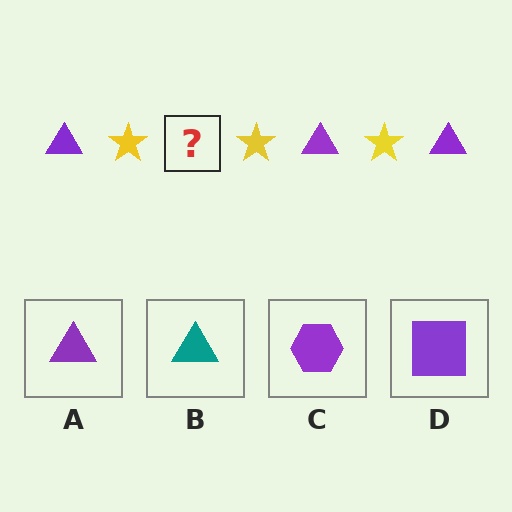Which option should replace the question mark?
Option A.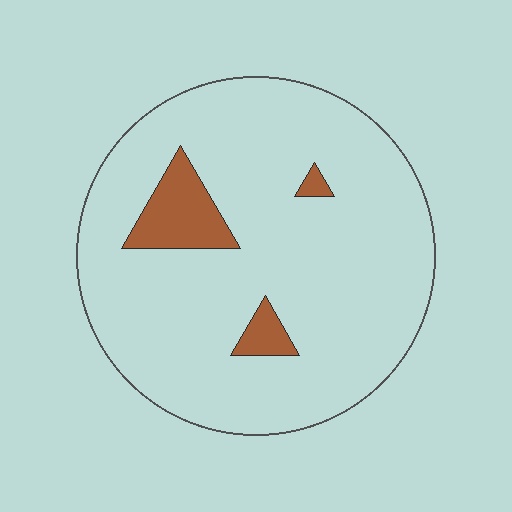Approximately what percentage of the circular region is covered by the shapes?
Approximately 10%.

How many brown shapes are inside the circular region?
3.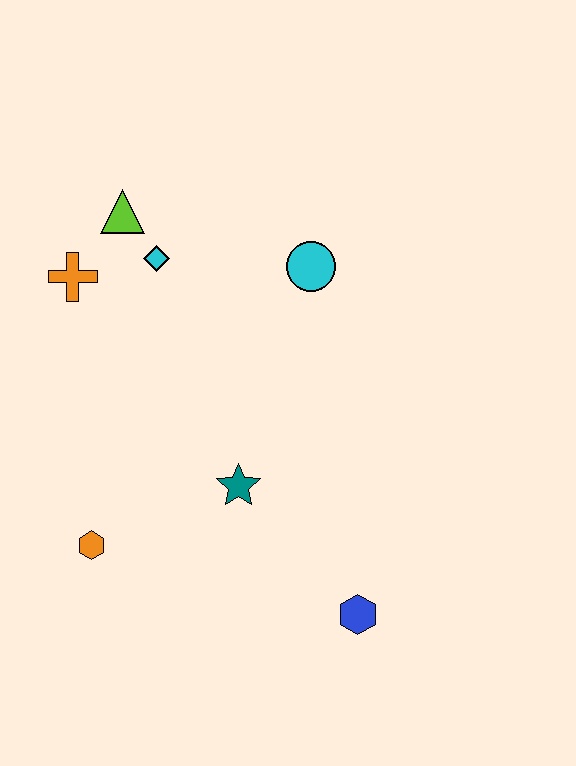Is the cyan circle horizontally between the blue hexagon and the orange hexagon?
Yes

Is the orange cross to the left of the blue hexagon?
Yes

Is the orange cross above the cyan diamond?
No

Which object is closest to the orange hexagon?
The teal star is closest to the orange hexagon.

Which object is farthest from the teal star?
The lime triangle is farthest from the teal star.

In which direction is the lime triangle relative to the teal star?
The lime triangle is above the teal star.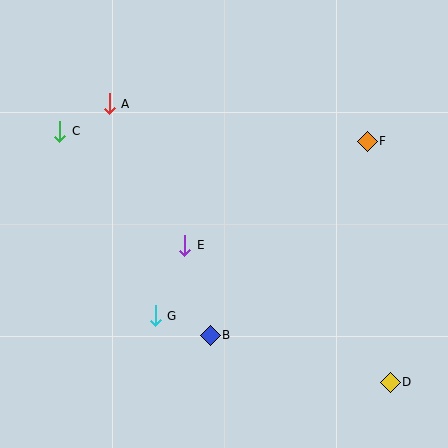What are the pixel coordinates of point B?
Point B is at (210, 335).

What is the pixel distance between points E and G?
The distance between E and G is 76 pixels.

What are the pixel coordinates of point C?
Point C is at (60, 131).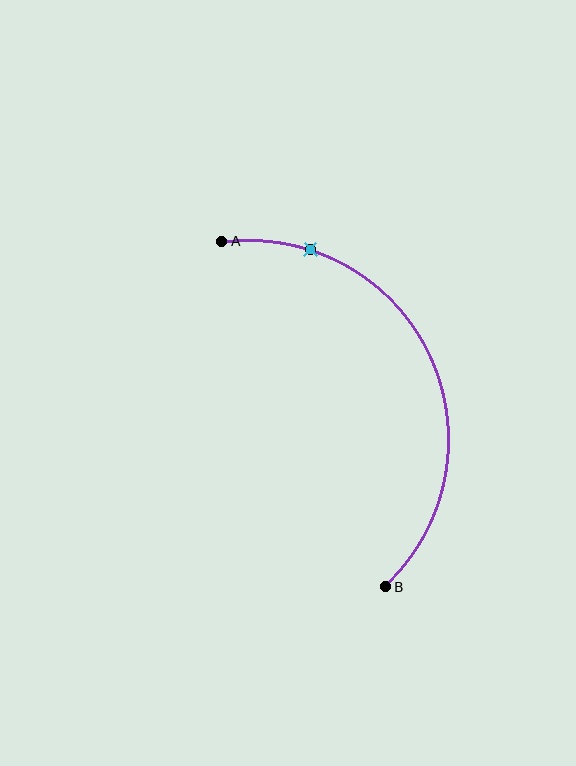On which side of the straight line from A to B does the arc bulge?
The arc bulges to the right of the straight line connecting A and B.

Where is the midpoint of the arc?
The arc midpoint is the point on the curve farthest from the straight line joining A and B. It sits to the right of that line.